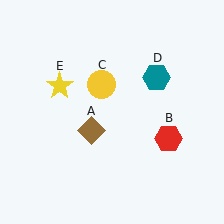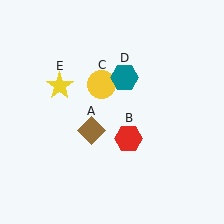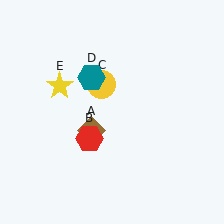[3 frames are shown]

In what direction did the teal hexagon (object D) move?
The teal hexagon (object D) moved left.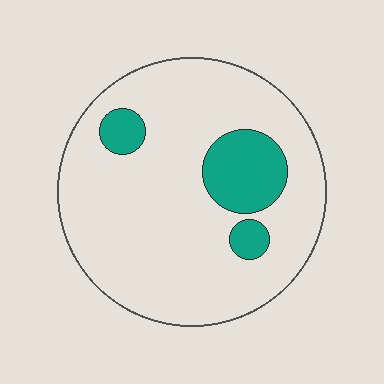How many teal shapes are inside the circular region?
3.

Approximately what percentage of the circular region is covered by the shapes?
Approximately 15%.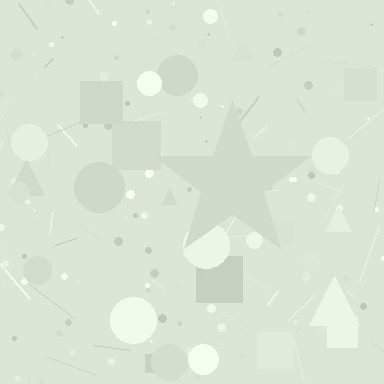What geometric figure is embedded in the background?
A star is embedded in the background.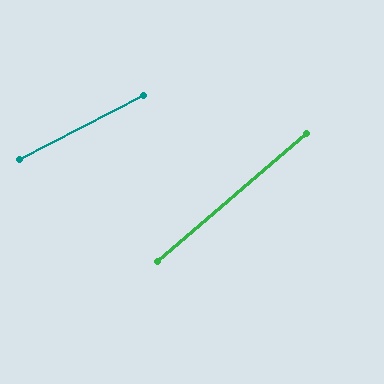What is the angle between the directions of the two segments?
Approximately 13 degrees.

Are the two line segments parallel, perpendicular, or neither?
Neither parallel nor perpendicular — they differ by about 13°.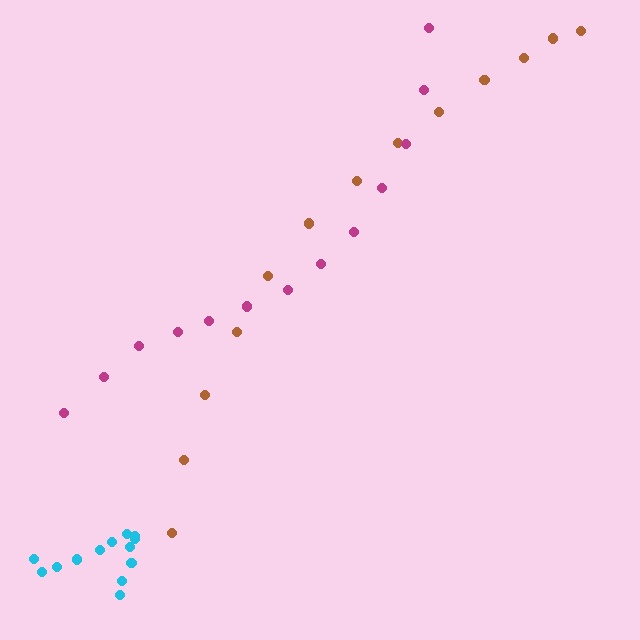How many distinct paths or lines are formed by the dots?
There are 3 distinct paths.